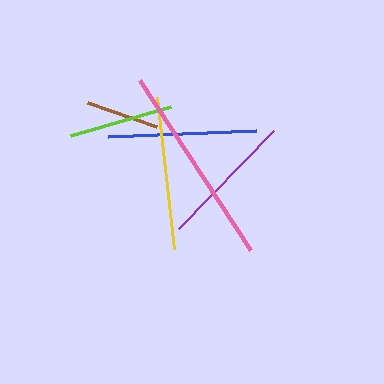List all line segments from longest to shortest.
From longest to shortest: pink, yellow, blue, purple, lime, brown.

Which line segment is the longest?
The pink line is the longest at approximately 203 pixels.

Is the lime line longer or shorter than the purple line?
The purple line is longer than the lime line.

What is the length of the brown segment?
The brown segment is approximately 73 pixels long.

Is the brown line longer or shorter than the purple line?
The purple line is longer than the brown line.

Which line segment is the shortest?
The brown line is the shortest at approximately 73 pixels.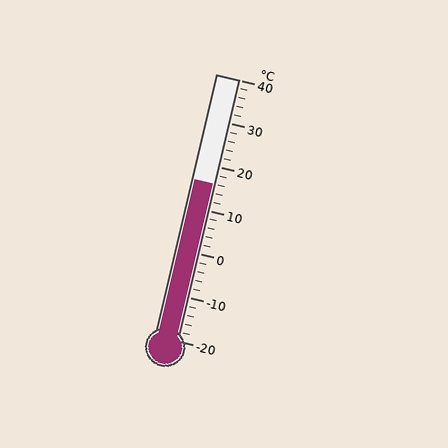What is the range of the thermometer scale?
The thermometer scale ranges from -20°C to 40°C.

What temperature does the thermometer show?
The thermometer shows approximately 16°C.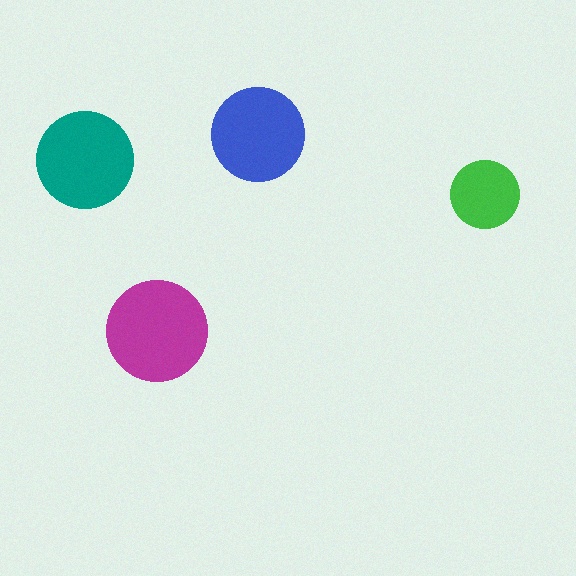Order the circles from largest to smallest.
the magenta one, the teal one, the blue one, the green one.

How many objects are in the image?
There are 4 objects in the image.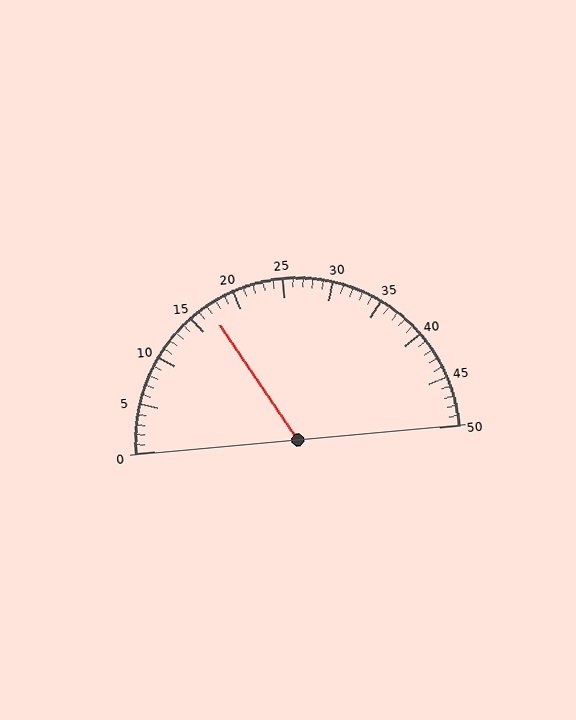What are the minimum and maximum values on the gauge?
The gauge ranges from 0 to 50.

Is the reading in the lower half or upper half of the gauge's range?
The reading is in the lower half of the range (0 to 50).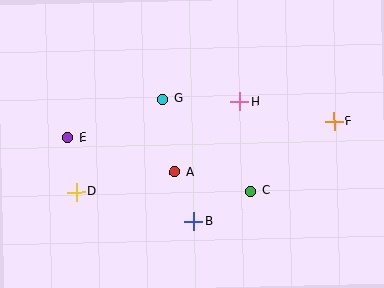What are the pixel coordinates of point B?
Point B is at (194, 221).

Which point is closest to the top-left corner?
Point E is closest to the top-left corner.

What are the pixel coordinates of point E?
Point E is at (67, 138).